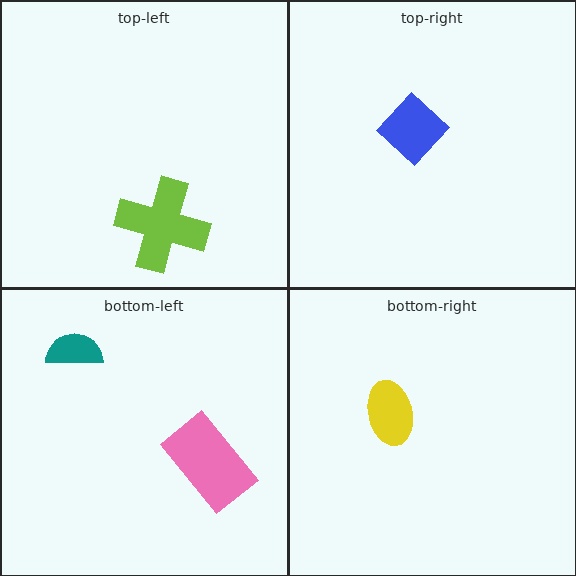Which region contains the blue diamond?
The top-right region.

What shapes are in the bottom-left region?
The teal semicircle, the pink rectangle.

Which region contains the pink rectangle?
The bottom-left region.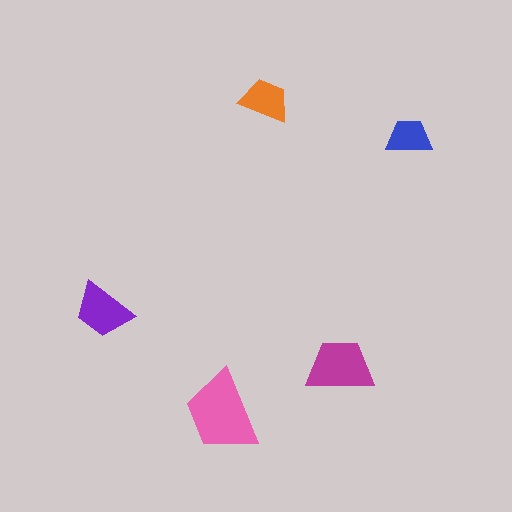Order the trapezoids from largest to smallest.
the pink one, the magenta one, the purple one, the orange one, the blue one.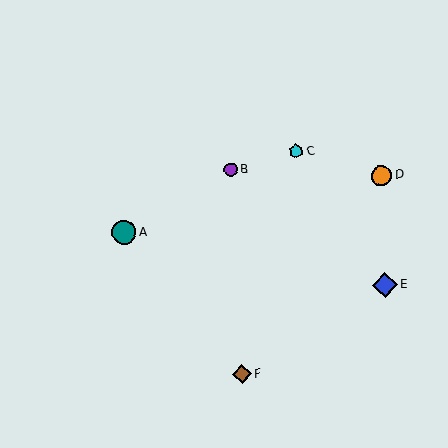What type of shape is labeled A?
Shape A is a teal circle.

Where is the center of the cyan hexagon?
The center of the cyan hexagon is at (296, 151).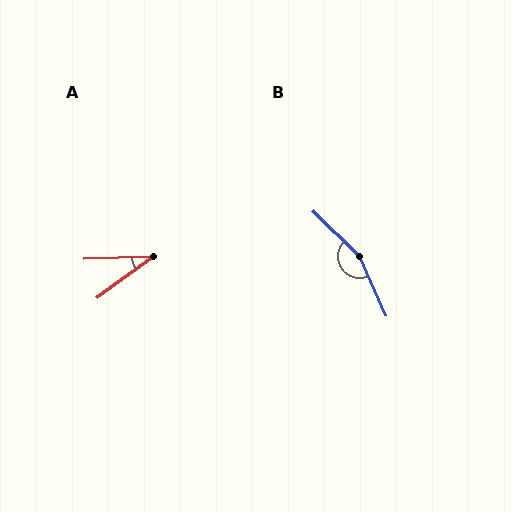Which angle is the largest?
B, at approximately 159 degrees.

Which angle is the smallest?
A, at approximately 35 degrees.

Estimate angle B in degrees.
Approximately 159 degrees.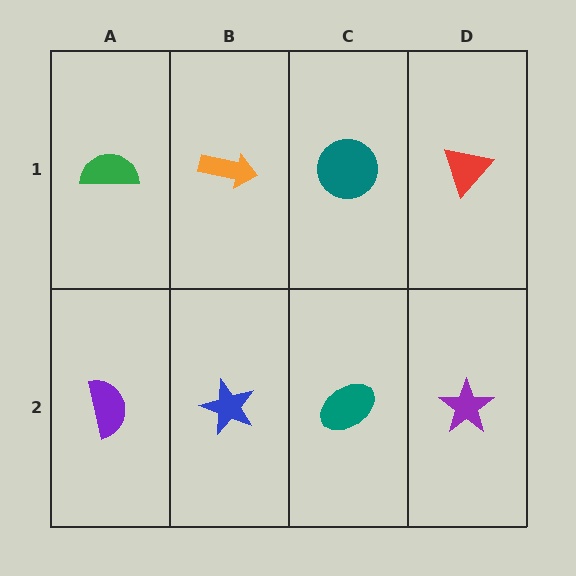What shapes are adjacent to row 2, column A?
A green semicircle (row 1, column A), a blue star (row 2, column B).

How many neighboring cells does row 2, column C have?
3.